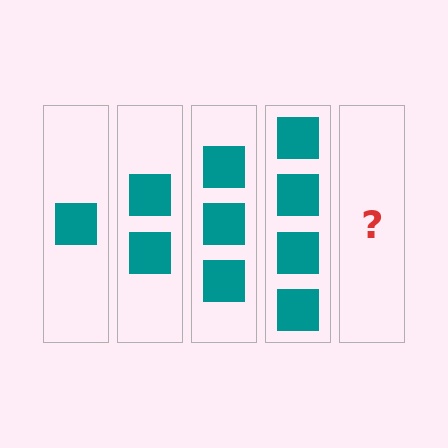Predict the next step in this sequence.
The next step is 5 squares.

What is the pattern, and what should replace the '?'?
The pattern is that each step adds one more square. The '?' should be 5 squares.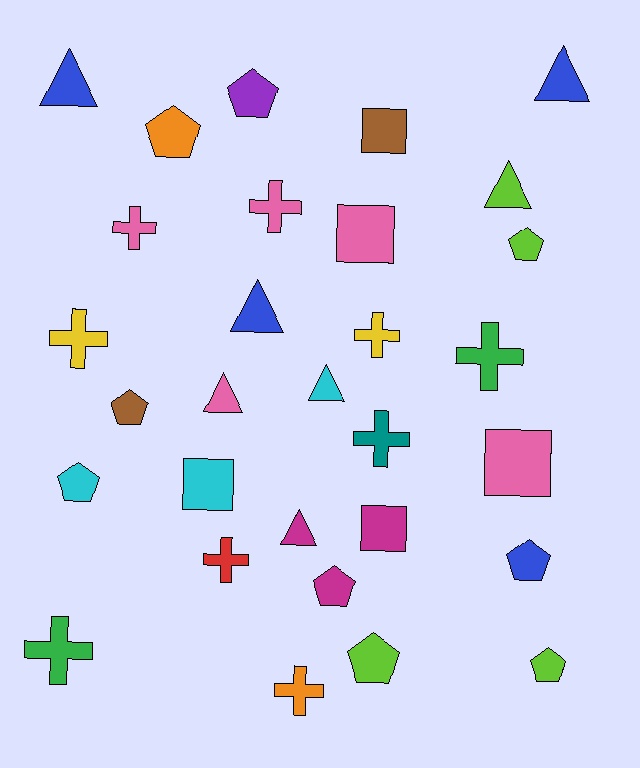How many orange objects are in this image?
There are 2 orange objects.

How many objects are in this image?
There are 30 objects.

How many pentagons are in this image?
There are 9 pentagons.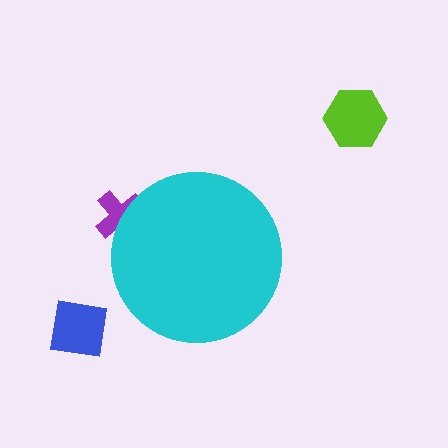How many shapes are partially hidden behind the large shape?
1 shape is partially hidden.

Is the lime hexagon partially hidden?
No, the lime hexagon is fully visible.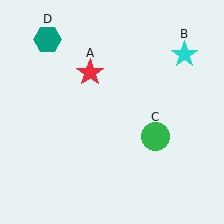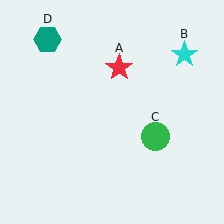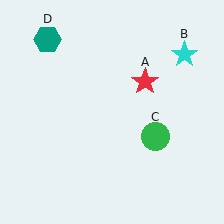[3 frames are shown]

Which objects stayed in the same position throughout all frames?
Cyan star (object B) and green circle (object C) and teal hexagon (object D) remained stationary.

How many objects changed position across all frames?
1 object changed position: red star (object A).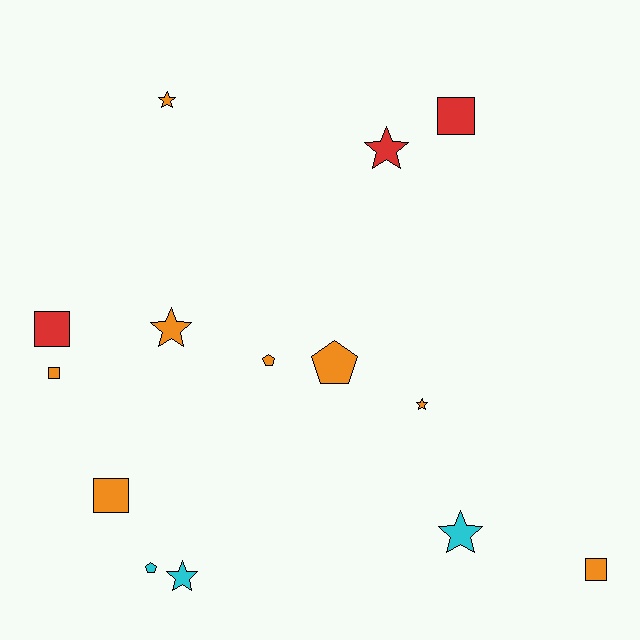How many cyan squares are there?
There are no cyan squares.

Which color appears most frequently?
Orange, with 8 objects.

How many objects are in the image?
There are 14 objects.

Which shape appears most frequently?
Star, with 6 objects.